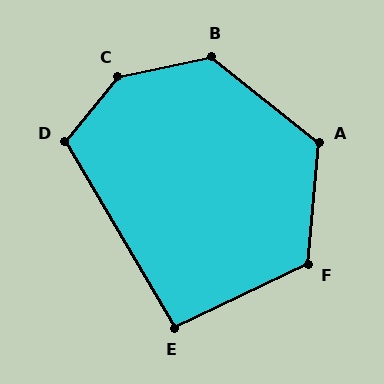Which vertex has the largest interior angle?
C, at approximately 142 degrees.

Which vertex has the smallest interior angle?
E, at approximately 95 degrees.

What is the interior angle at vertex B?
Approximately 129 degrees (obtuse).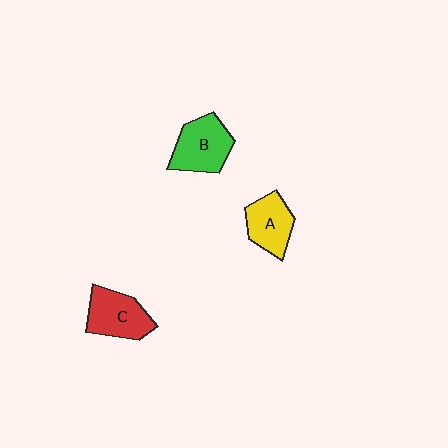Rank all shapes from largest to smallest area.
From largest to smallest: B (green), C (red), A (yellow).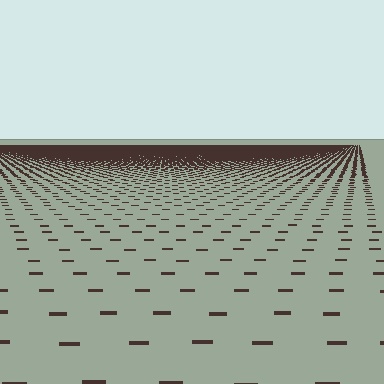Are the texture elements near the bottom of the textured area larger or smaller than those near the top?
Larger. Near the bottom, elements are closer to the viewer and appear at a bigger on-screen size.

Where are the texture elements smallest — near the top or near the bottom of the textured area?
Near the top.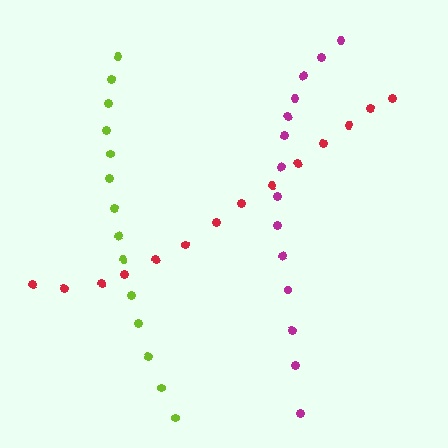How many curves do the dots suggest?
There are 3 distinct paths.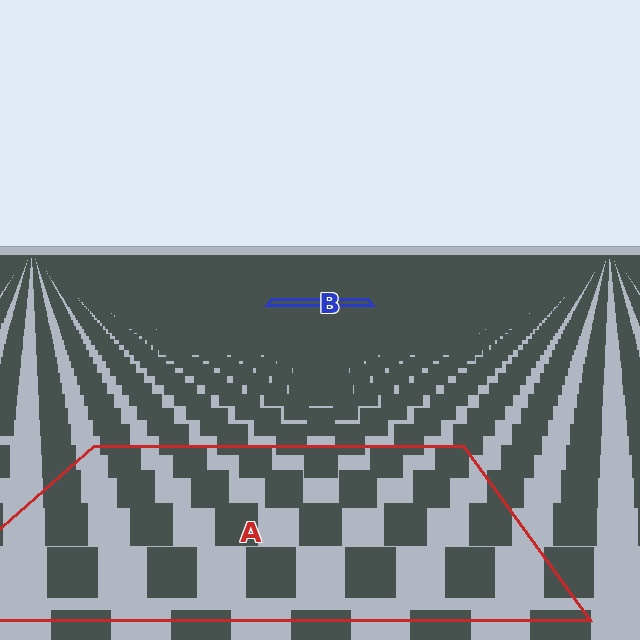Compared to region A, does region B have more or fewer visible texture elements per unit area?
Region B has more texture elements per unit area — they are packed more densely because it is farther away.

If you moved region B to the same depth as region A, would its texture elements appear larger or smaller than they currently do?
They would appear larger. At a closer depth, the same texture elements are projected at a bigger on-screen size.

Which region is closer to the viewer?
Region A is closer. The texture elements there are larger and more spread out.